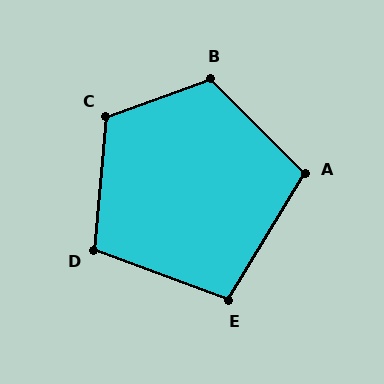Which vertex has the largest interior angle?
B, at approximately 115 degrees.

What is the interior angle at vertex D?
Approximately 105 degrees (obtuse).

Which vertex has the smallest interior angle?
E, at approximately 101 degrees.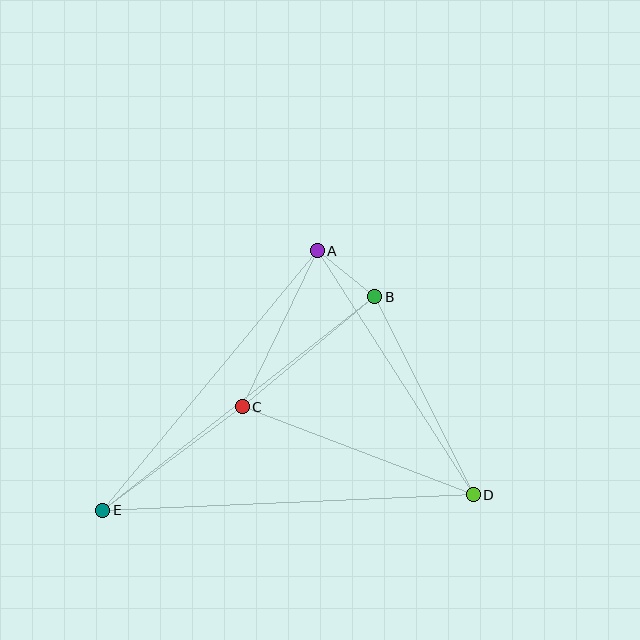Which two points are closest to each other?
Points A and B are closest to each other.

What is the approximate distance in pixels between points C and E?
The distance between C and E is approximately 174 pixels.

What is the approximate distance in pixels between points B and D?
The distance between B and D is approximately 221 pixels.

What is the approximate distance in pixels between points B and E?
The distance between B and E is approximately 346 pixels.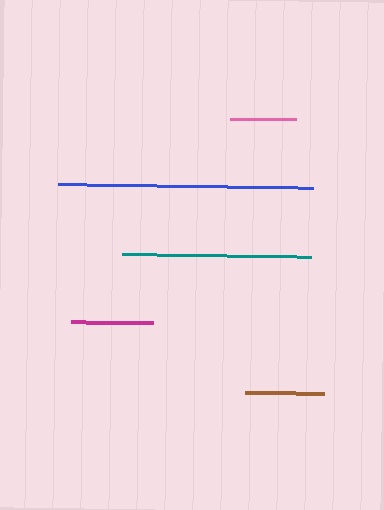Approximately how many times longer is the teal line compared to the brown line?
The teal line is approximately 2.4 times the length of the brown line.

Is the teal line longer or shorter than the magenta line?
The teal line is longer than the magenta line.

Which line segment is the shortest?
The pink line is the shortest at approximately 66 pixels.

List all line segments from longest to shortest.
From longest to shortest: blue, teal, magenta, brown, pink.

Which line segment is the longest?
The blue line is the longest at approximately 254 pixels.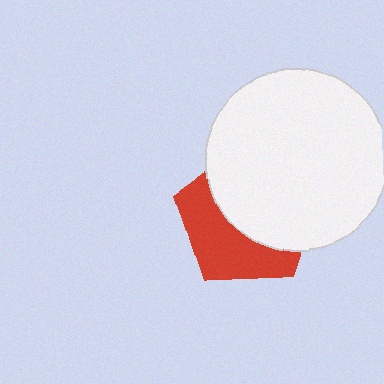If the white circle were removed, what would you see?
You would see the complete red pentagon.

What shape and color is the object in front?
The object in front is a white circle.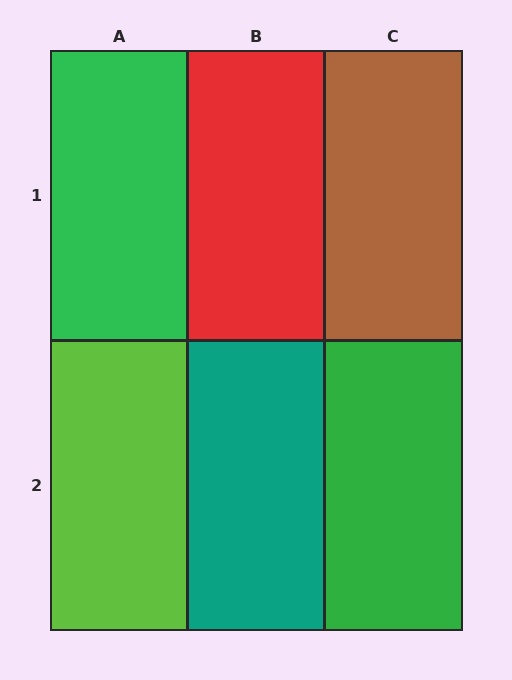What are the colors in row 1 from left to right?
Green, red, brown.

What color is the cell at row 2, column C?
Green.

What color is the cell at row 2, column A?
Lime.